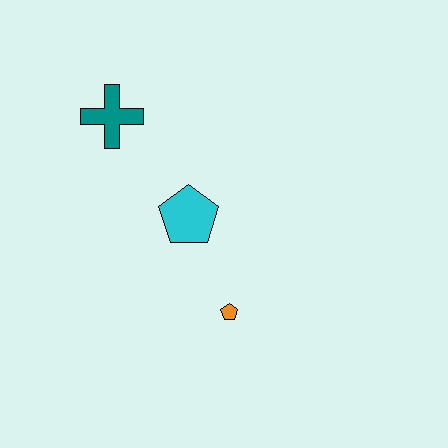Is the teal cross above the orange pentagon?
Yes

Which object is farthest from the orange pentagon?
The teal cross is farthest from the orange pentagon.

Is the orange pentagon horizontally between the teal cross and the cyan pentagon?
No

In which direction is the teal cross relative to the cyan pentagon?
The teal cross is above the cyan pentagon.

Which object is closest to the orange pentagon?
The cyan pentagon is closest to the orange pentagon.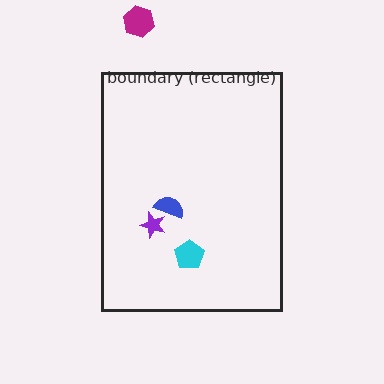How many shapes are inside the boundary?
3 inside, 1 outside.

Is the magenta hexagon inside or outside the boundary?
Outside.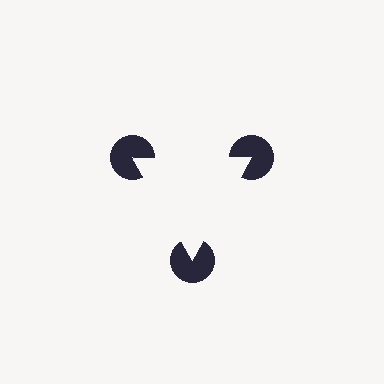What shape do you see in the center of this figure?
An illusory triangle — its edges are inferred from the aligned wedge cuts in the pac-man discs, not physically drawn.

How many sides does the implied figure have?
3 sides.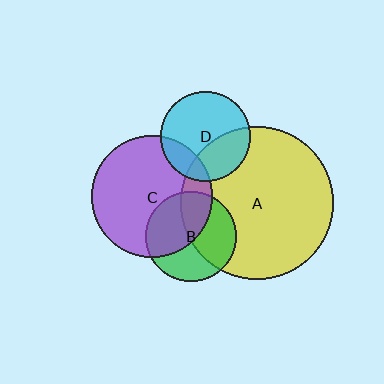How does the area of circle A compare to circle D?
Approximately 2.9 times.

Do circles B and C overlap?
Yes.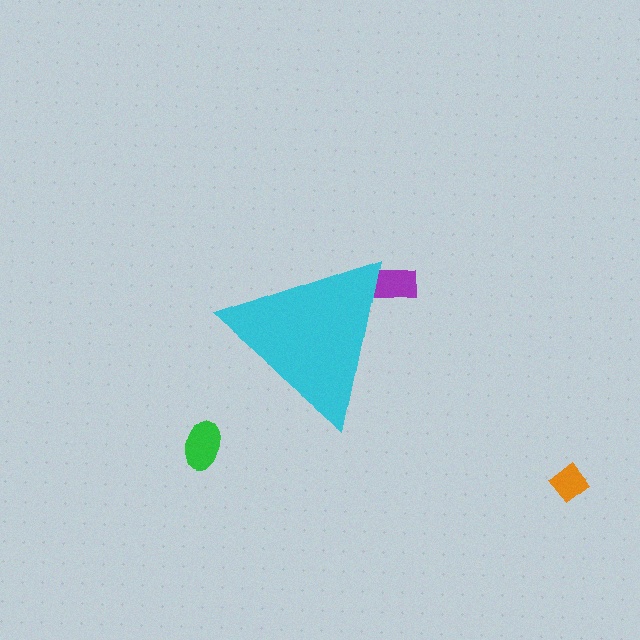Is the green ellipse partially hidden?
No, the green ellipse is fully visible.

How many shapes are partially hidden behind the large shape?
1 shape is partially hidden.